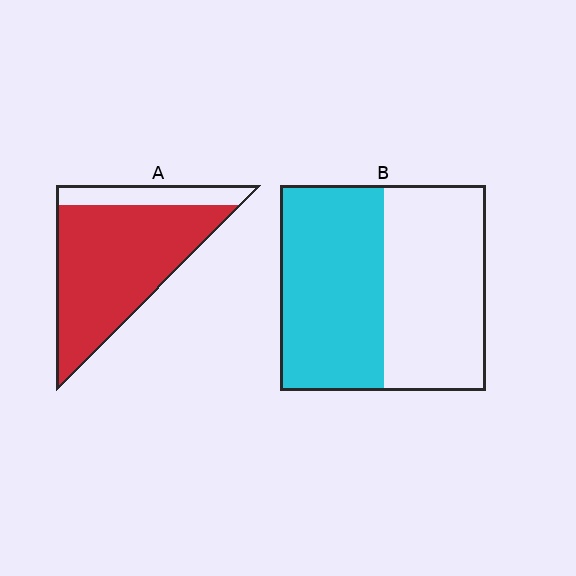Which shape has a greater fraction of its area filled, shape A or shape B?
Shape A.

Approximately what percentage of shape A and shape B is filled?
A is approximately 80% and B is approximately 50%.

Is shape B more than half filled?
Roughly half.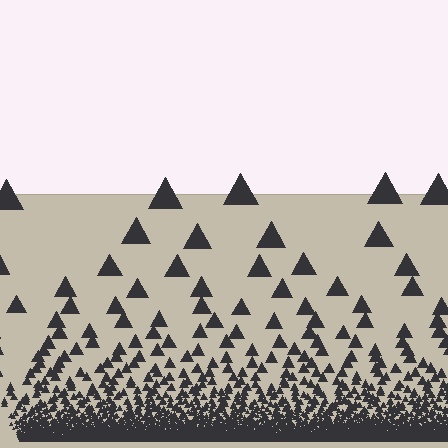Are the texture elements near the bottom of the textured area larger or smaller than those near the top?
Smaller. The gradient is inverted — elements near the bottom are smaller and denser.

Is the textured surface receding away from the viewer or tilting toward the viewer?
The surface appears to tilt toward the viewer. Texture elements get larger and sparser toward the top.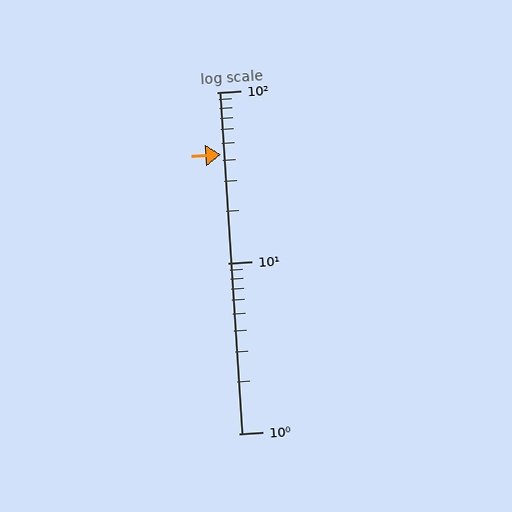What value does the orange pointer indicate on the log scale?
The pointer indicates approximately 43.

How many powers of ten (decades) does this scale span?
The scale spans 2 decades, from 1 to 100.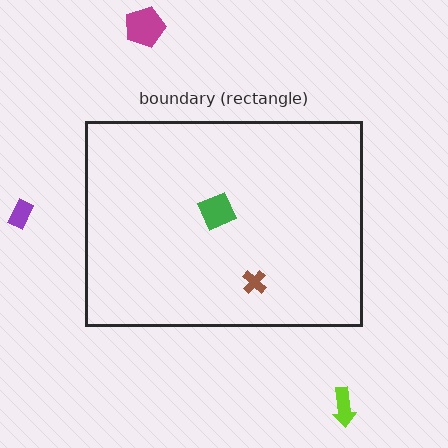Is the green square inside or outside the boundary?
Inside.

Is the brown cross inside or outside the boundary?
Inside.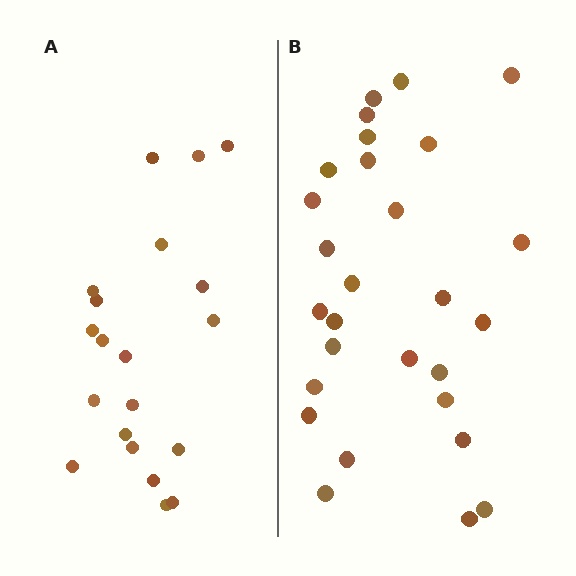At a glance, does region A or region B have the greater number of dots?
Region B (the right region) has more dots.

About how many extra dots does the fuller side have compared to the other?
Region B has roughly 8 or so more dots than region A.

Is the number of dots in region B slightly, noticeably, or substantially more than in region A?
Region B has noticeably more, but not dramatically so. The ratio is roughly 1.4 to 1.